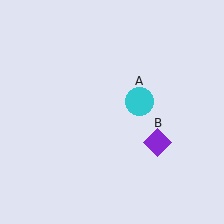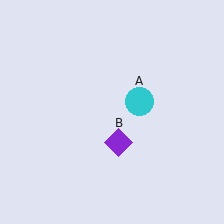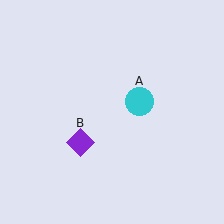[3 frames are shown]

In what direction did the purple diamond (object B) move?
The purple diamond (object B) moved left.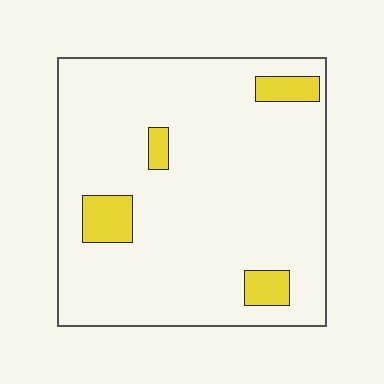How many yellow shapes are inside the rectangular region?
4.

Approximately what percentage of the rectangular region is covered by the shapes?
Approximately 10%.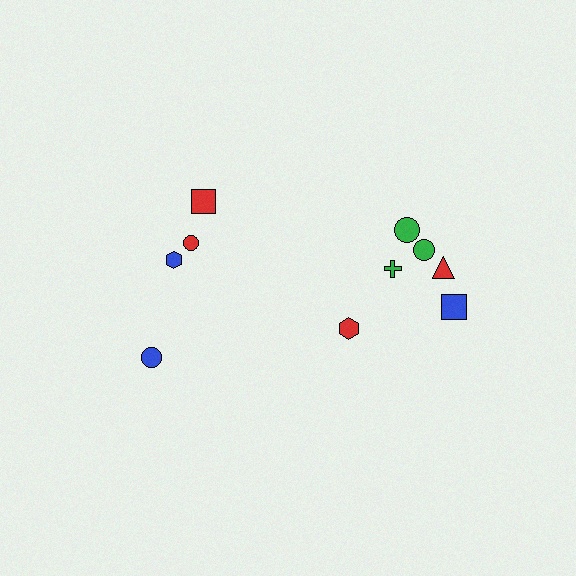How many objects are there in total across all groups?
There are 10 objects.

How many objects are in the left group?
There are 4 objects.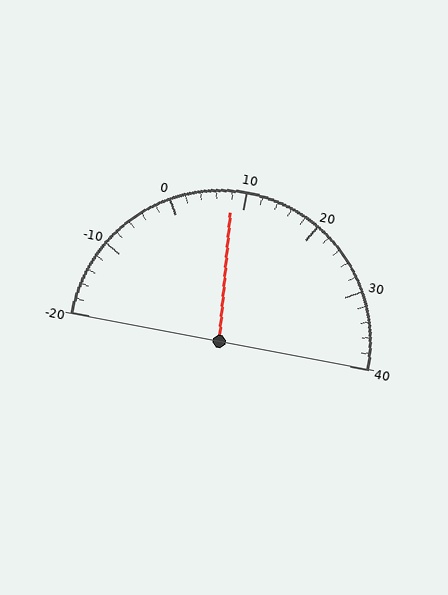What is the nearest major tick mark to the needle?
The nearest major tick mark is 10.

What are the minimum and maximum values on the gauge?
The gauge ranges from -20 to 40.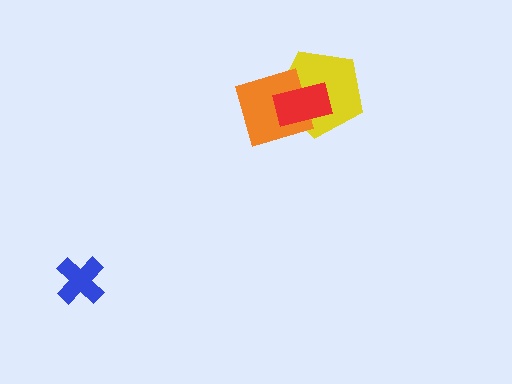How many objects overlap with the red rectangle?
2 objects overlap with the red rectangle.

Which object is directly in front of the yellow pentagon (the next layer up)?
The orange diamond is directly in front of the yellow pentagon.